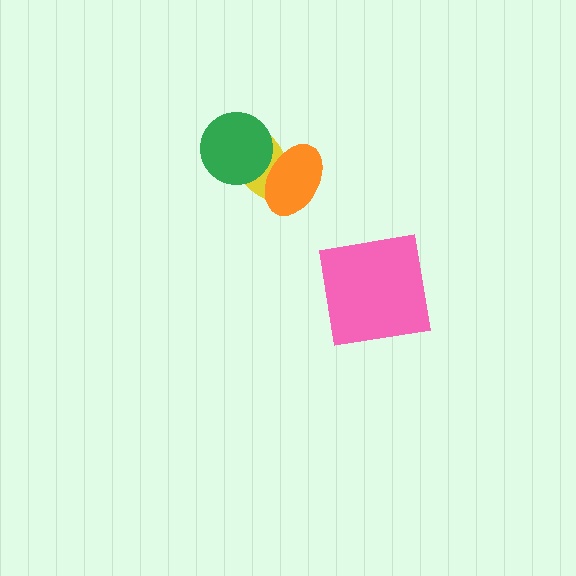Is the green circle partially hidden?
No, no other shape covers it.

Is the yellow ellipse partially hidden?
Yes, it is partially covered by another shape.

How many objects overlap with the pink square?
0 objects overlap with the pink square.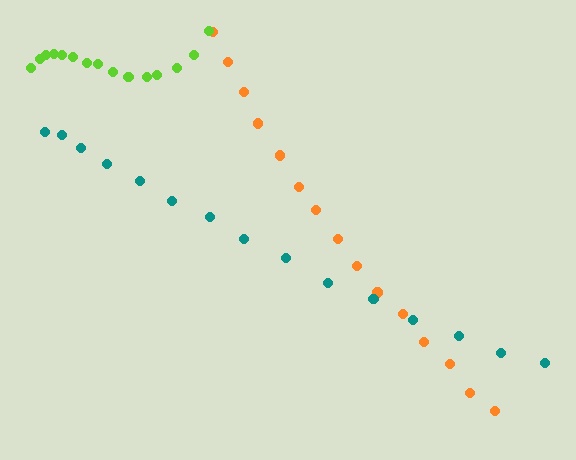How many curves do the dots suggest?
There are 3 distinct paths.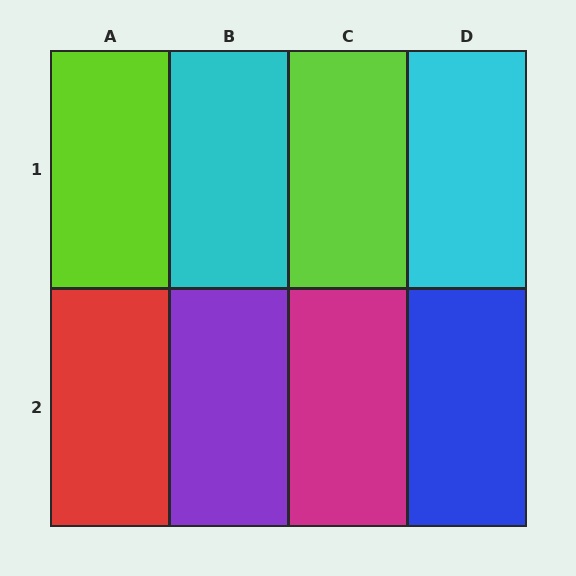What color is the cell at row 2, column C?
Magenta.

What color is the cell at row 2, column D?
Blue.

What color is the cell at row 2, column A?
Red.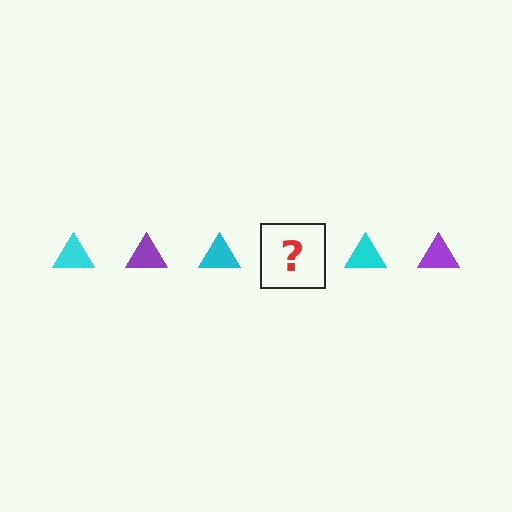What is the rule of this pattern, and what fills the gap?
The rule is that the pattern cycles through cyan, purple triangles. The gap should be filled with a purple triangle.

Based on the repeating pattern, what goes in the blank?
The blank should be a purple triangle.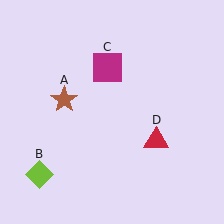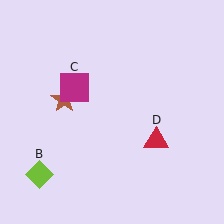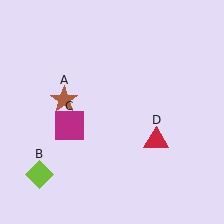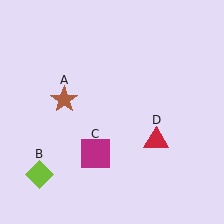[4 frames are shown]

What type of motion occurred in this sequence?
The magenta square (object C) rotated counterclockwise around the center of the scene.